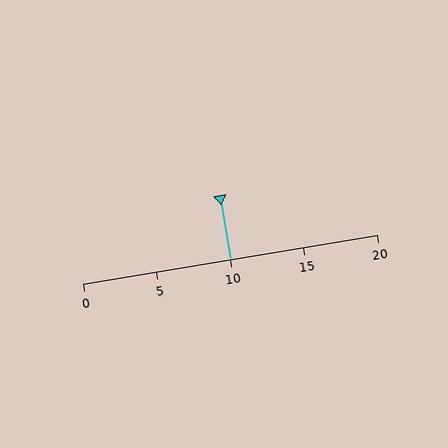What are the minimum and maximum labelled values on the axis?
The axis runs from 0 to 20.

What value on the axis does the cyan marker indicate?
The marker indicates approximately 10.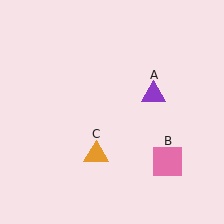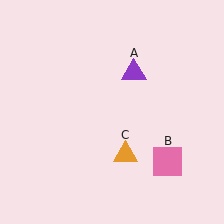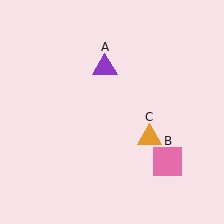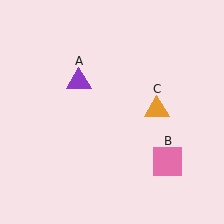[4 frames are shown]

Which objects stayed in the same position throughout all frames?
Pink square (object B) remained stationary.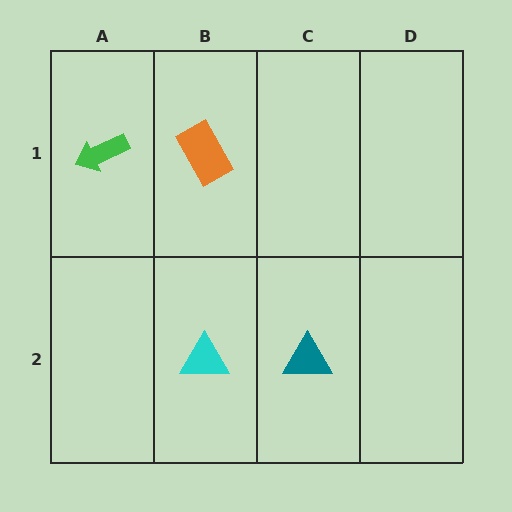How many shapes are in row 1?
2 shapes.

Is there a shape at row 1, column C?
No, that cell is empty.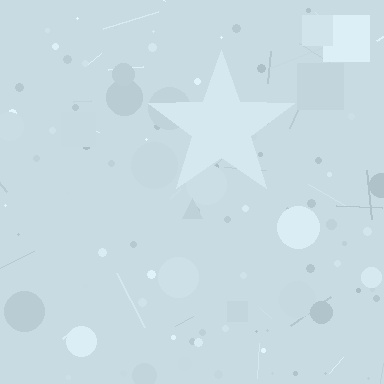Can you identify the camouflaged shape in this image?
The camouflaged shape is a star.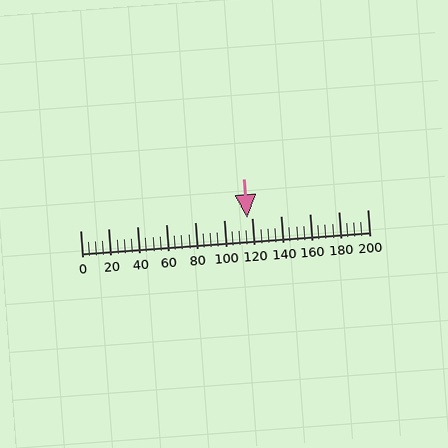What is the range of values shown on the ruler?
The ruler shows values from 0 to 200.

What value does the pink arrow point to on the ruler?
The pink arrow points to approximately 116.